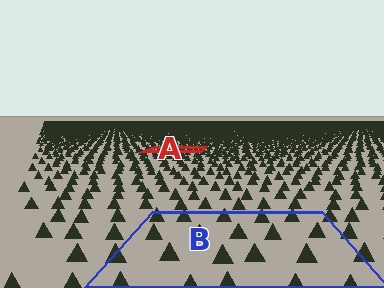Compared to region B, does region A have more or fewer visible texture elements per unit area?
Region A has more texture elements per unit area — they are packed more densely because it is farther away.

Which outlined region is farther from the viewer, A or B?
Region A is farther from the viewer — the texture elements inside it appear smaller and more densely packed.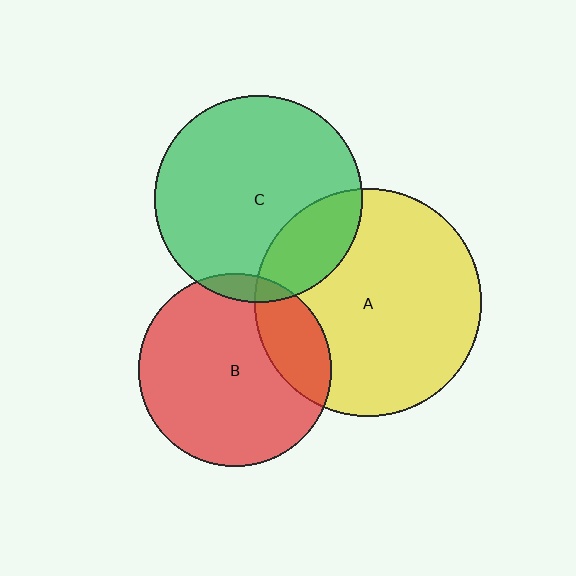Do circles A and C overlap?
Yes.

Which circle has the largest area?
Circle A (yellow).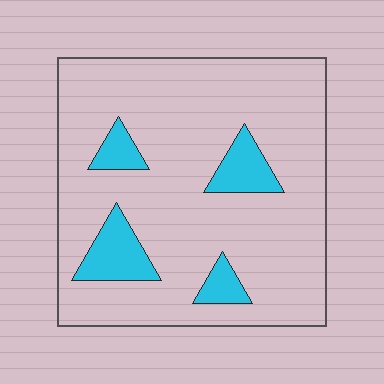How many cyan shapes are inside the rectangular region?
4.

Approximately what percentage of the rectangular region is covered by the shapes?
Approximately 15%.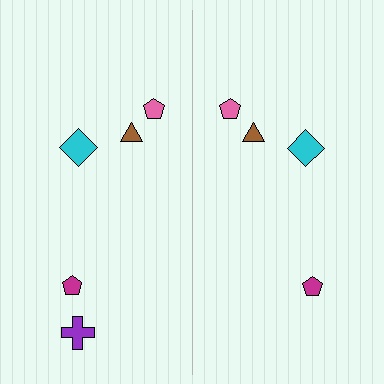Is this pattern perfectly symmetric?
No, the pattern is not perfectly symmetric. A purple cross is missing from the right side.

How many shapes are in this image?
There are 9 shapes in this image.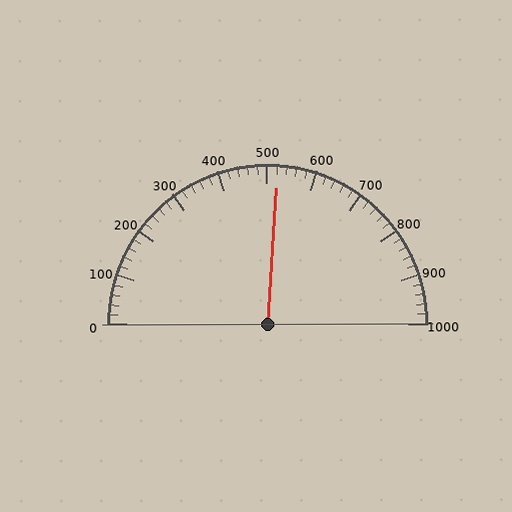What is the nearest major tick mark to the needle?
The nearest major tick mark is 500.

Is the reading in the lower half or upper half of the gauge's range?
The reading is in the upper half of the range (0 to 1000).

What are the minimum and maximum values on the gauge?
The gauge ranges from 0 to 1000.